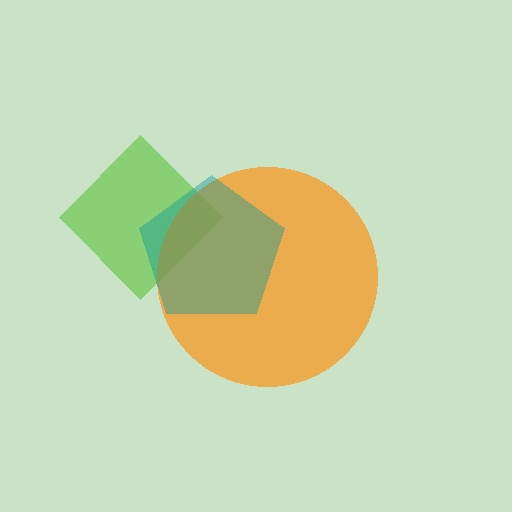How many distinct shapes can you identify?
There are 3 distinct shapes: a lime diamond, an orange circle, a teal pentagon.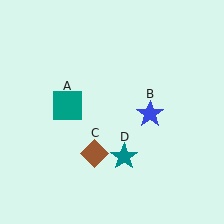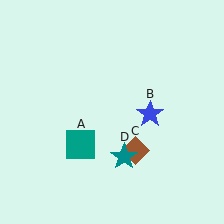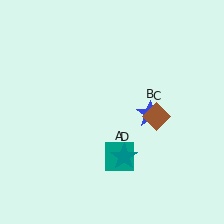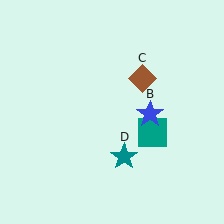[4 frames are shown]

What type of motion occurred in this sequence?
The teal square (object A), brown diamond (object C) rotated counterclockwise around the center of the scene.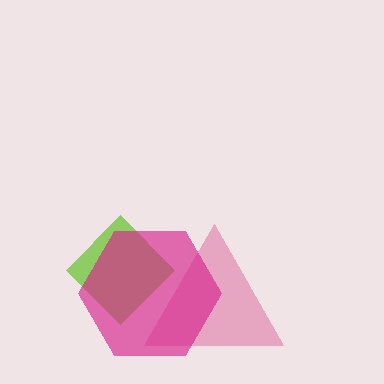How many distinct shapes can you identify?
There are 3 distinct shapes: a pink triangle, a lime diamond, a magenta hexagon.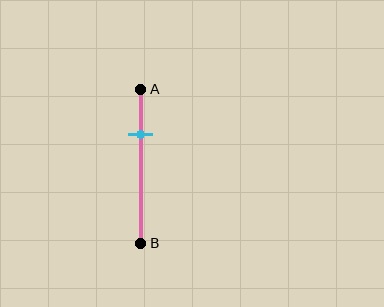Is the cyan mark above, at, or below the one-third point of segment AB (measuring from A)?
The cyan mark is above the one-third point of segment AB.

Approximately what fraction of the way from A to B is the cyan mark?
The cyan mark is approximately 30% of the way from A to B.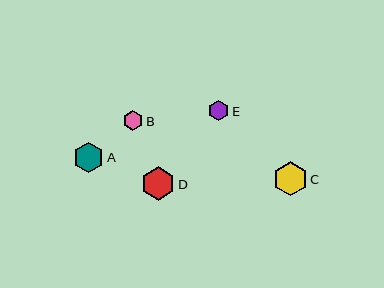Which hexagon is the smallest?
Hexagon B is the smallest with a size of approximately 20 pixels.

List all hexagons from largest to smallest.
From largest to smallest: C, D, A, E, B.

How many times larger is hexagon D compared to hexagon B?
Hexagon D is approximately 1.7 times the size of hexagon B.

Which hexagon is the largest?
Hexagon C is the largest with a size of approximately 34 pixels.